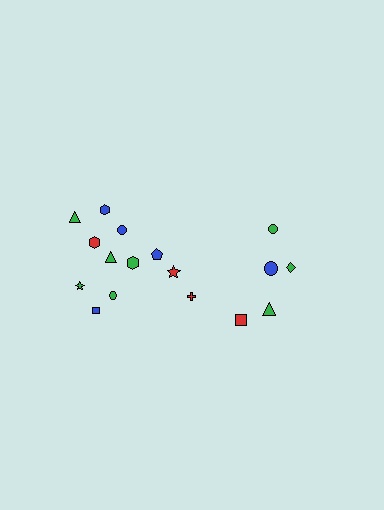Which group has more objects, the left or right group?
The left group.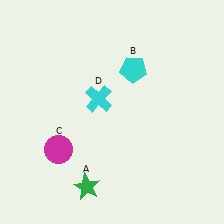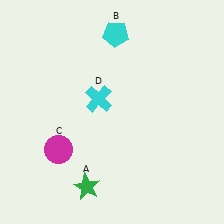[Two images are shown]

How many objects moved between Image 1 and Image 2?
1 object moved between the two images.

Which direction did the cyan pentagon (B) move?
The cyan pentagon (B) moved up.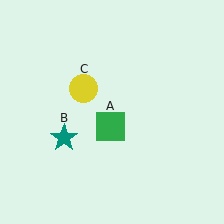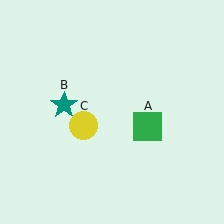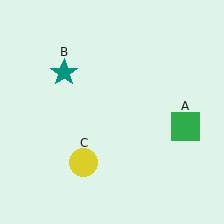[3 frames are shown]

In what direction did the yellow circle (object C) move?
The yellow circle (object C) moved down.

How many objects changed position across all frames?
3 objects changed position: green square (object A), teal star (object B), yellow circle (object C).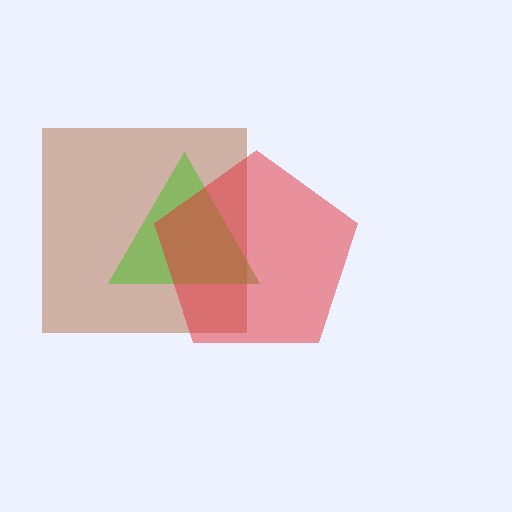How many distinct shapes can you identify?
There are 3 distinct shapes: a brown square, a lime triangle, a red pentagon.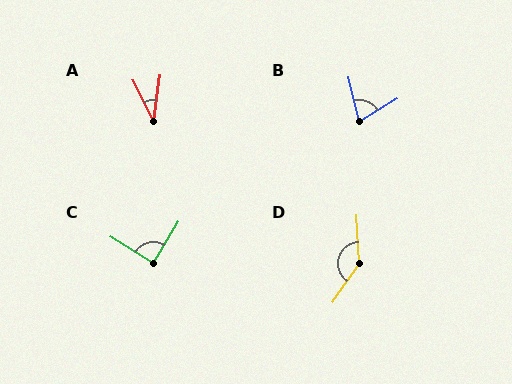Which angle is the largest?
D, at approximately 143 degrees.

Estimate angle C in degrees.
Approximately 89 degrees.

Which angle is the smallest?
A, at approximately 33 degrees.